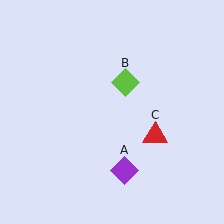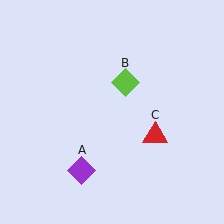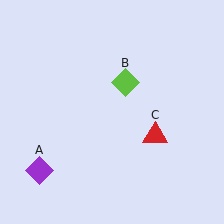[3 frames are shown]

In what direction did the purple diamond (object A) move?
The purple diamond (object A) moved left.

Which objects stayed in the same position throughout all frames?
Lime diamond (object B) and red triangle (object C) remained stationary.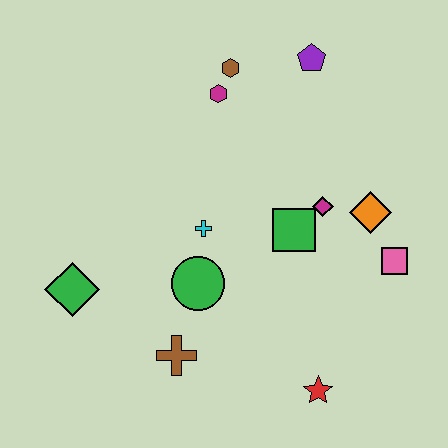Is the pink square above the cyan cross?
No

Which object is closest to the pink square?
The orange diamond is closest to the pink square.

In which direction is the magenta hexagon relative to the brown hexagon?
The magenta hexagon is below the brown hexagon.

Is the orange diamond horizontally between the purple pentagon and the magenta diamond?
No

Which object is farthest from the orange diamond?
The green diamond is farthest from the orange diamond.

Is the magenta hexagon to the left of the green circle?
No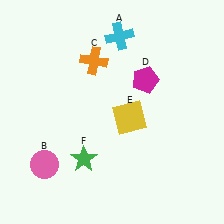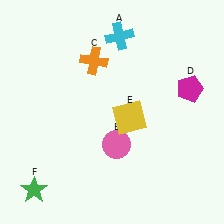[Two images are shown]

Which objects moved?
The objects that moved are: the pink circle (B), the magenta pentagon (D), the green star (F).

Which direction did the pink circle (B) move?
The pink circle (B) moved right.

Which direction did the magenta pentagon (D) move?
The magenta pentagon (D) moved right.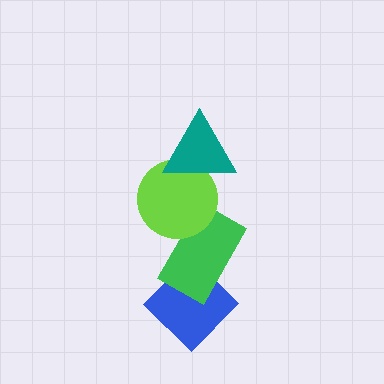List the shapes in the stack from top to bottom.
From top to bottom: the teal triangle, the lime circle, the green rectangle, the blue diamond.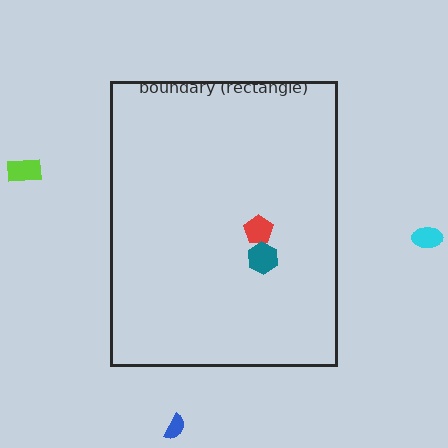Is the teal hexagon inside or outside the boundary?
Inside.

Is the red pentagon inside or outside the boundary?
Inside.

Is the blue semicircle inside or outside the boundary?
Outside.